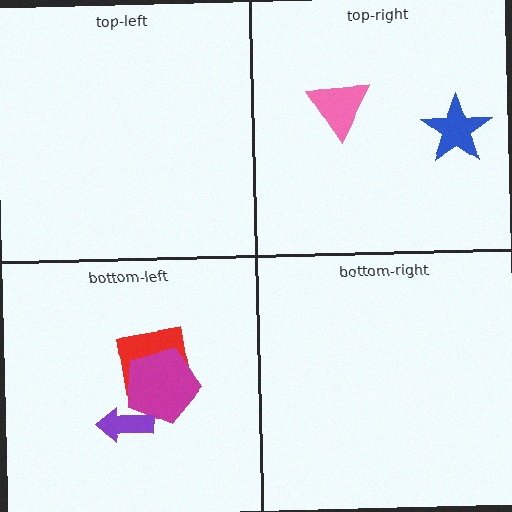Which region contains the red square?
The bottom-left region.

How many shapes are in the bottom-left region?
3.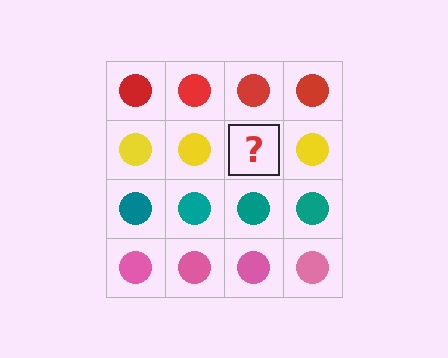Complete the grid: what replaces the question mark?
The question mark should be replaced with a yellow circle.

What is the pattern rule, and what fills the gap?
The rule is that each row has a consistent color. The gap should be filled with a yellow circle.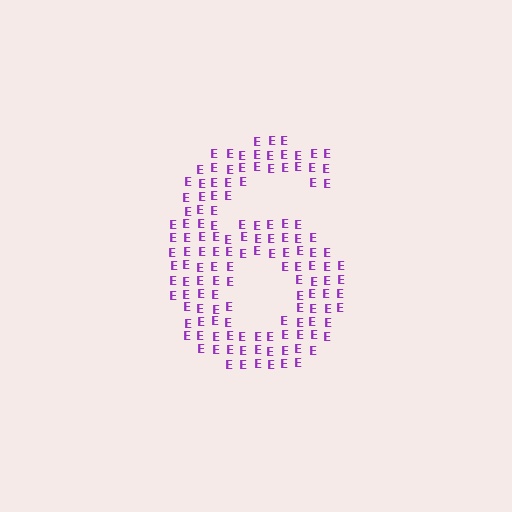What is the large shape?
The large shape is the digit 6.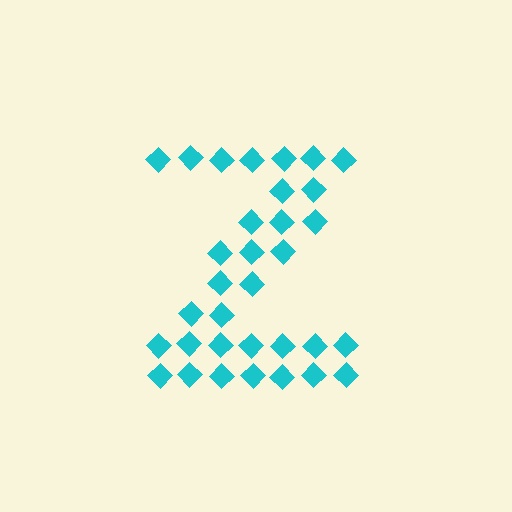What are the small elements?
The small elements are diamonds.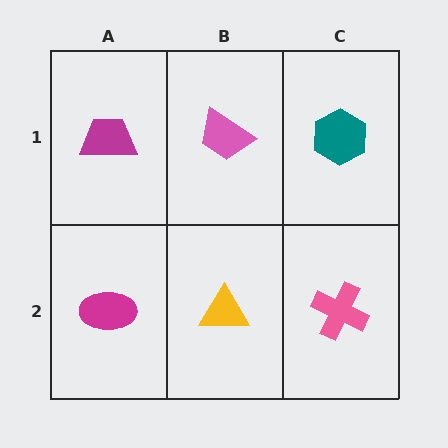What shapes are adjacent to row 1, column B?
A yellow triangle (row 2, column B), a magenta trapezoid (row 1, column A), a teal hexagon (row 1, column C).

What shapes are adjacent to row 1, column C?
A pink cross (row 2, column C), a pink trapezoid (row 1, column B).